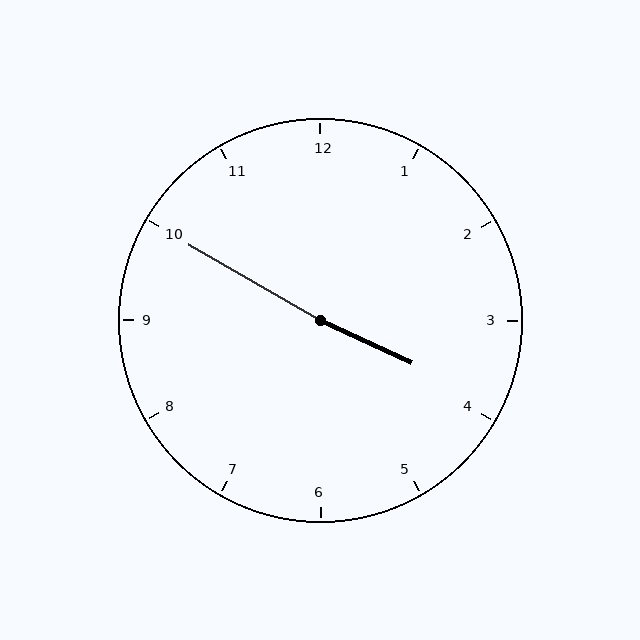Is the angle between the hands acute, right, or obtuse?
It is obtuse.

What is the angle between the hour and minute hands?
Approximately 175 degrees.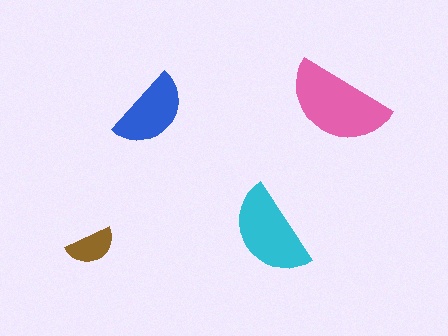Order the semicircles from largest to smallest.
the pink one, the cyan one, the blue one, the brown one.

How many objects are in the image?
There are 4 objects in the image.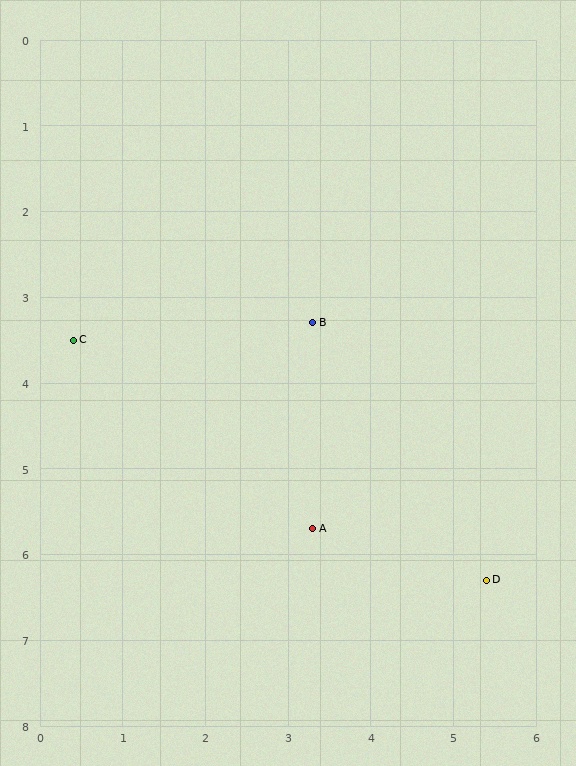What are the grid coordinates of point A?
Point A is at approximately (3.3, 5.7).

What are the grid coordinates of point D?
Point D is at approximately (5.4, 6.3).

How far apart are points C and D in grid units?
Points C and D are about 5.7 grid units apart.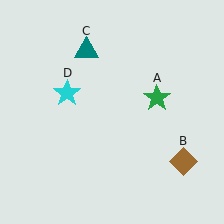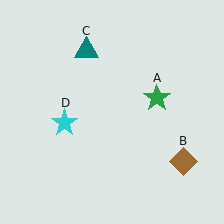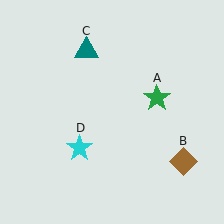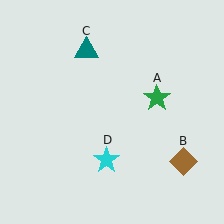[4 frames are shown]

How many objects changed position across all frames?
1 object changed position: cyan star (object D).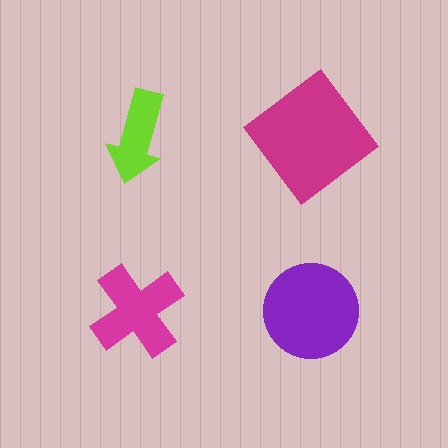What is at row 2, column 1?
A magenta cross.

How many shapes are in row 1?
2 shapes.